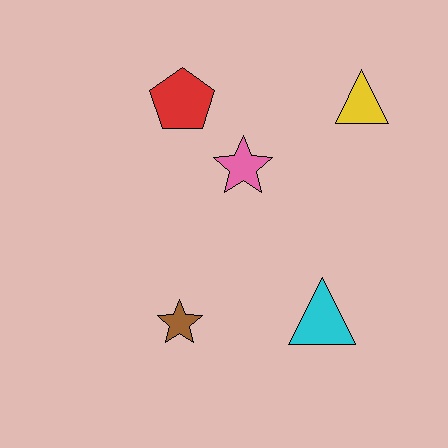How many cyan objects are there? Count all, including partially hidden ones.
There is 1 cyan object.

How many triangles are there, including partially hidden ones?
There are 2 triangles.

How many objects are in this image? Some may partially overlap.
There are 5 objects.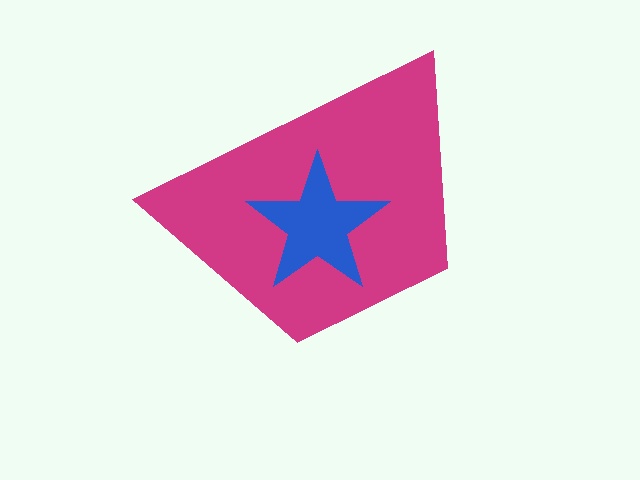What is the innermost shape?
The blue star.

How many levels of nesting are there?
2.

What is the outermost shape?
The magenta trapezoid.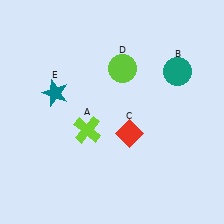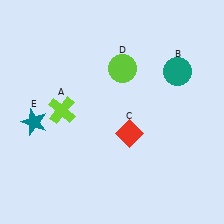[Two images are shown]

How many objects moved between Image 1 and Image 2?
2 objects moved between the two images.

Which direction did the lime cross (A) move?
The lime cross (A) moved left.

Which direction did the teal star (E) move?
The teal star (E) moved down.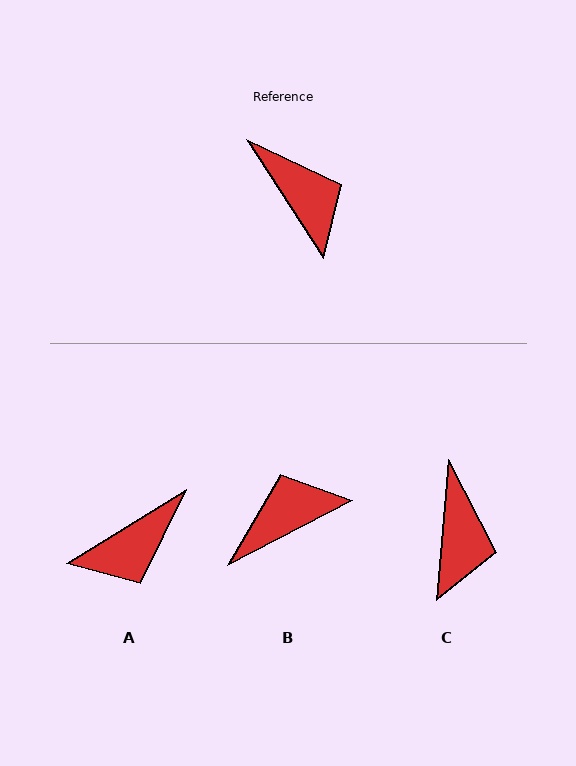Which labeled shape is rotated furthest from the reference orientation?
A, about 91 degrees away.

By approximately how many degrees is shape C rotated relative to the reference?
Approximately 38 degrees clockwise.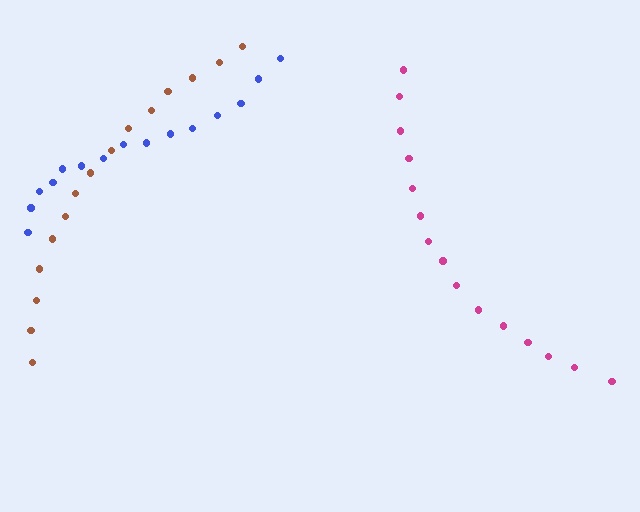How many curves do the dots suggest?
There are 3 distinct paths.